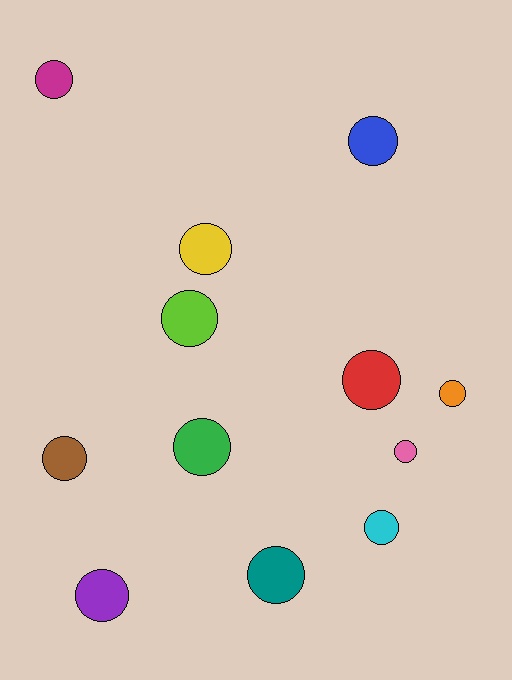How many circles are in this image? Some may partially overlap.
There are 12 circles.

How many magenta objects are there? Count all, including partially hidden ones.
There is 1 magenta object.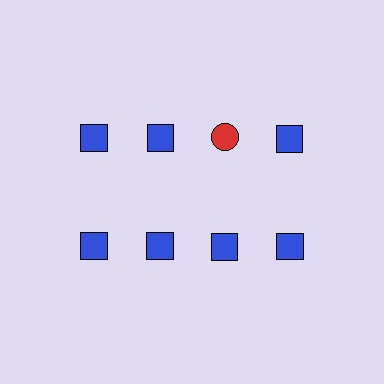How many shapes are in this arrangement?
There are 8 shapes arranged in a grid pattern.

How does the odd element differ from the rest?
It differs in both color (red instead of blue) and shape (circle instead of square).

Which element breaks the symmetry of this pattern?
The red circle in the top row, center column breaks the symmetry. All other shapes are blue squares.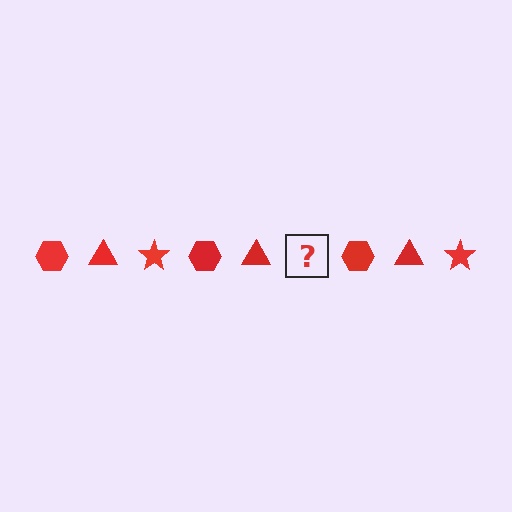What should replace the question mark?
The question mark should be replaced with a red star.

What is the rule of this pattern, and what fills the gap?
The rule is that the pattern cycles through hexagon, triangle, star shapes in red. The gap should be filled with a red star.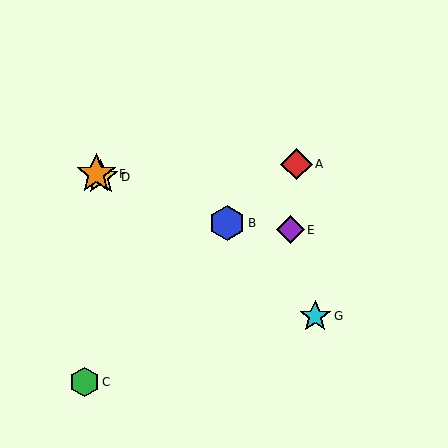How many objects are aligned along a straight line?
3 objects (D, F, G) are aligned along a straight line.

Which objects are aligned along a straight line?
Objects D, F, G are aligned along a straight line.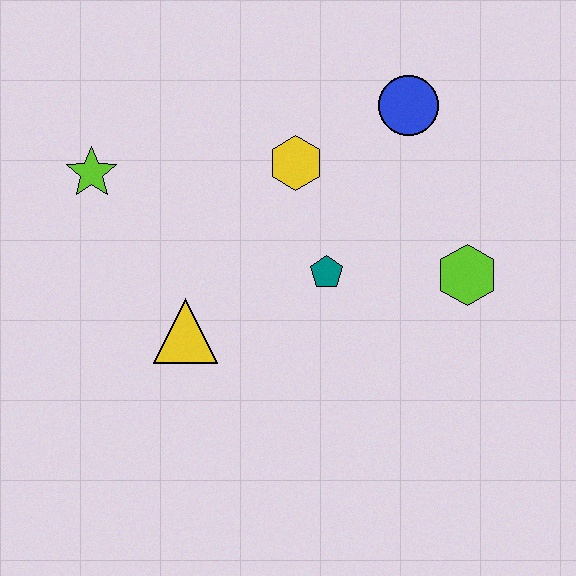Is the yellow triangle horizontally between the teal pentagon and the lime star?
Yes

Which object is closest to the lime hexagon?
The teal pentagon is closest to the lime hexagon.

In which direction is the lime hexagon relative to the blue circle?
The lime hexagon is below the blue circle.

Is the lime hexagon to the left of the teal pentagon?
No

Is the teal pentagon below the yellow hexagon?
Yes